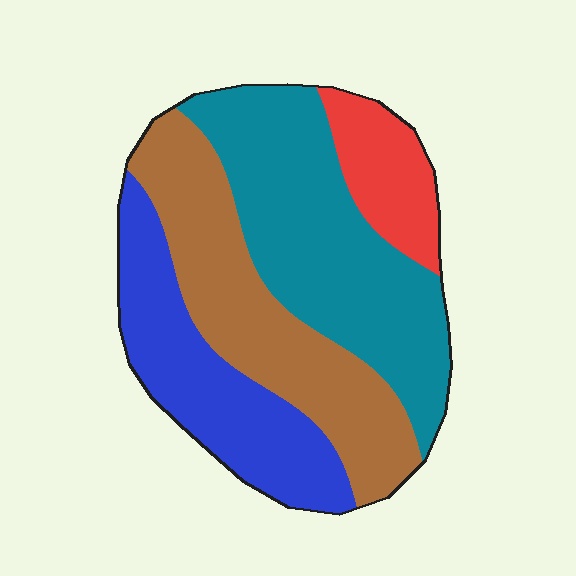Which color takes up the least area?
Red, at roughly 10%.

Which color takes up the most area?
Teal, at roughly 35%.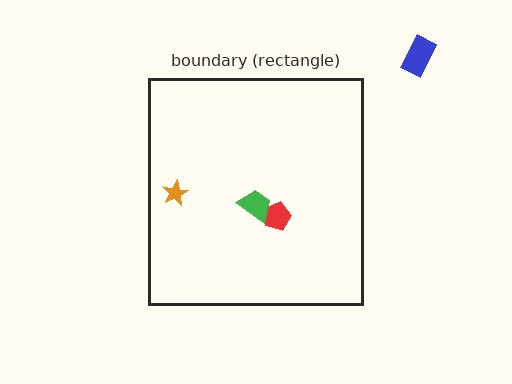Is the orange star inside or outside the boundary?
Inside.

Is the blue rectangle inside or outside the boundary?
Outside.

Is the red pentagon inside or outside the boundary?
Inside.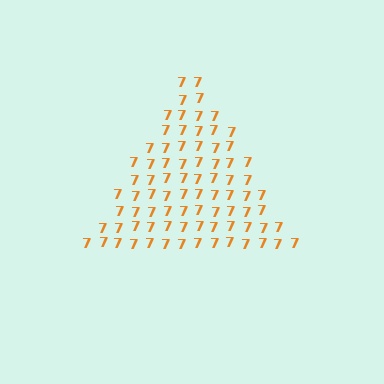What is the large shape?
The large shape is a triangle.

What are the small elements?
The small elements are digit 7's.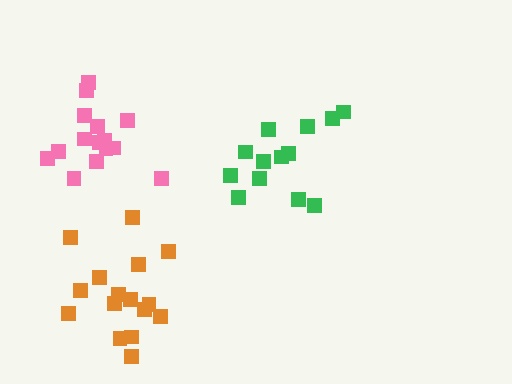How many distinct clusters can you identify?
There are 3 distinct clusters.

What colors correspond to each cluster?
The clusters are colored: pink, green, orange.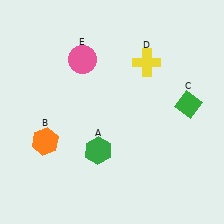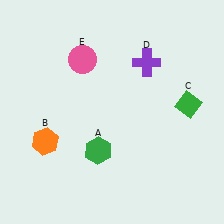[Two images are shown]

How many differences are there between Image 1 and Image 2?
There is 1 difference between the two images.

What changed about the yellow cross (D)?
In Image 1, D is yellow. In Image 2, it changed to purple.